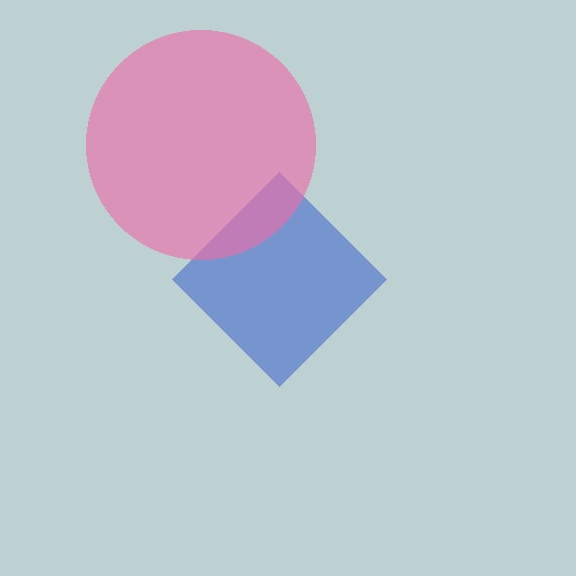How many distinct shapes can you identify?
There are 2 distinct shapes: a blue diamond, a pink circle.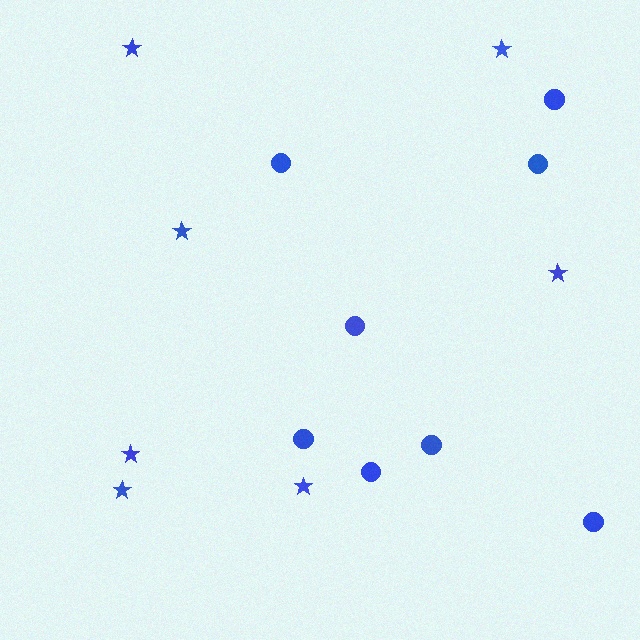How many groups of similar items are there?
There are 2 groups: one group of stars (7) and one group of circles (8).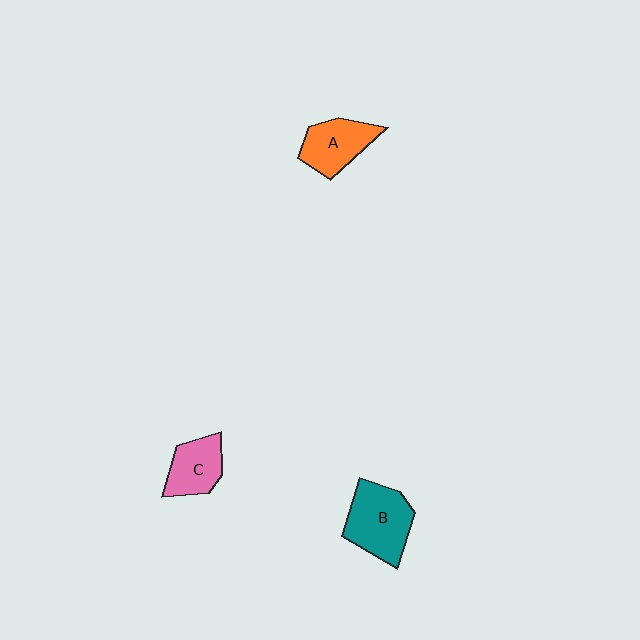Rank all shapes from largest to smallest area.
From largest to smallest: B (teal), A (orange), C (pink).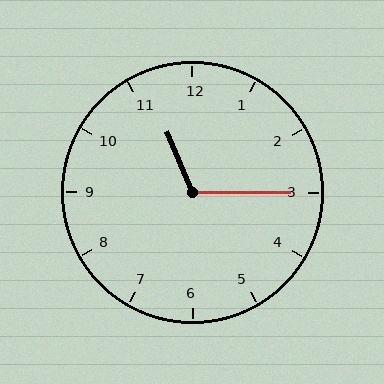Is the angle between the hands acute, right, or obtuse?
It is obtuse.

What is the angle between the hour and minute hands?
Approximately 112 degrees.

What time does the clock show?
11:15.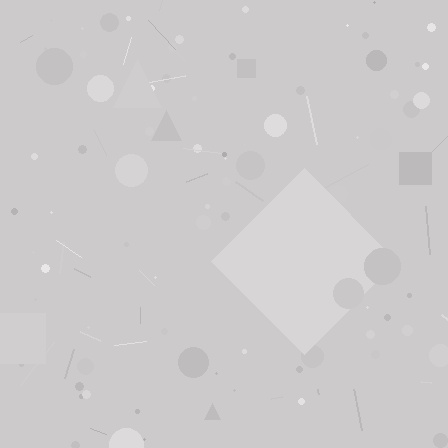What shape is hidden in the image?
A diamond is hidden in the image.